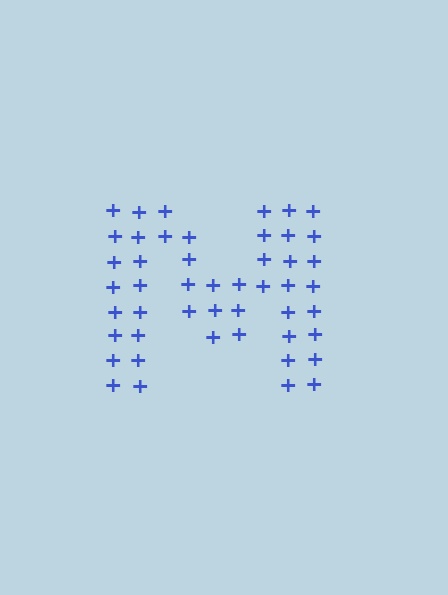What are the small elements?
The small elements are plus signs.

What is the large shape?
The large shape is the letter M.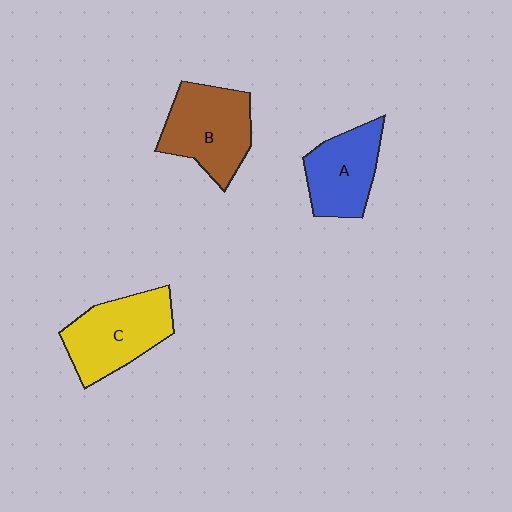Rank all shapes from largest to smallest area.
From largest to smallest: B (brown), C (yellow), A (blue).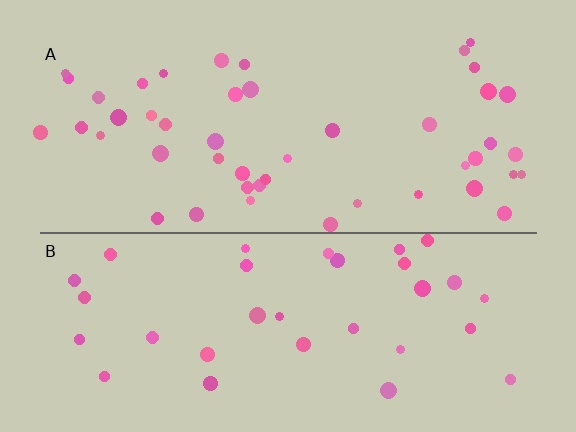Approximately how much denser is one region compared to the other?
Approximately 1.4× — region A over region B.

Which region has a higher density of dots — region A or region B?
A (the top).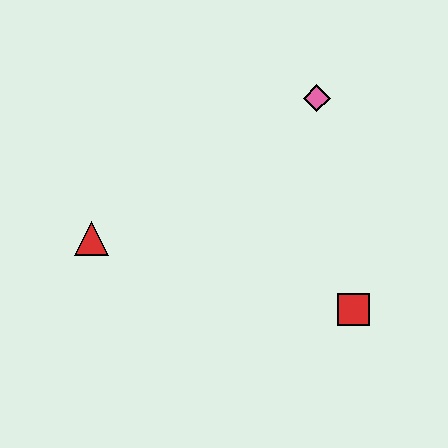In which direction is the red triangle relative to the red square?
The red triangle is to the left of the red square.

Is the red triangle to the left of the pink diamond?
Yes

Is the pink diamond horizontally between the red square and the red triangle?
Yes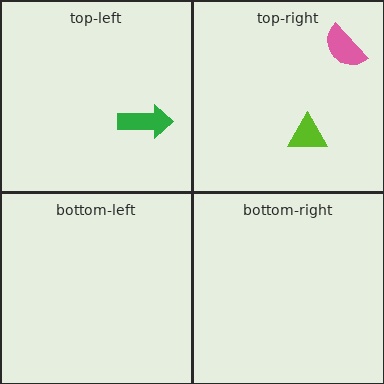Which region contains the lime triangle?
The top-right region.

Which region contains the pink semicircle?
The top-right region.